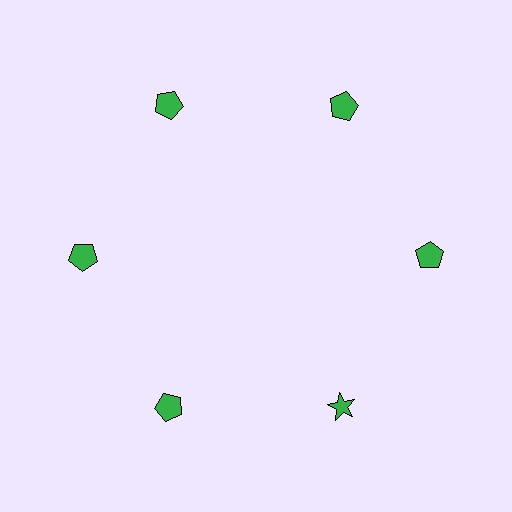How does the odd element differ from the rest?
It has a different shape: star instead of pentagon.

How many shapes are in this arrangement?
There are 6 shapes arranged in a ring pattern.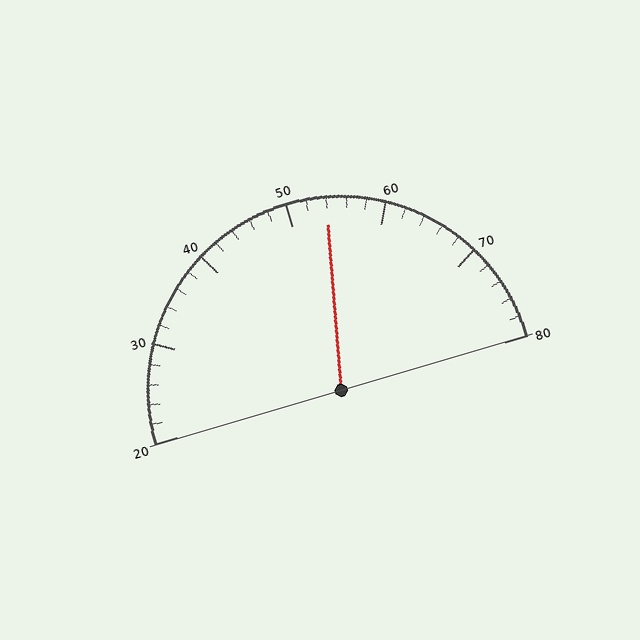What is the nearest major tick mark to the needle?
The nearest major tick mark is 50.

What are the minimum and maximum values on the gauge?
The gauge ranges from 20 to 80.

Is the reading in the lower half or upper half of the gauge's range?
The reading is in the upper half of the range (20 to 80).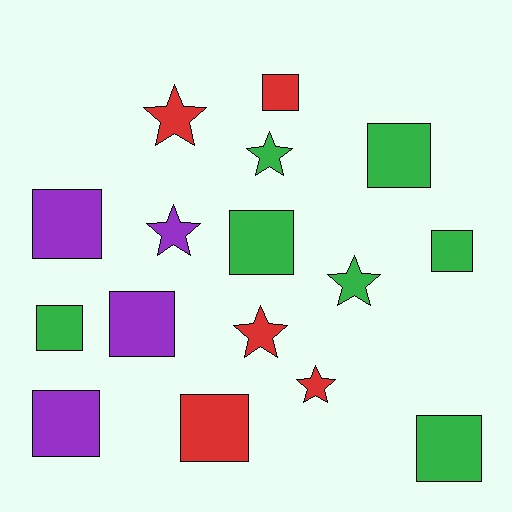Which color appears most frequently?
Green, with 7 objects.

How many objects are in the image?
There are 16 objects.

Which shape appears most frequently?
Square, with 10 objects.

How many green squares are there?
There are 5 green squares.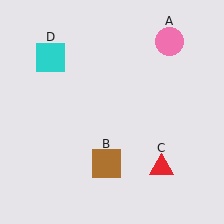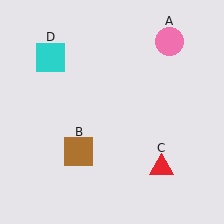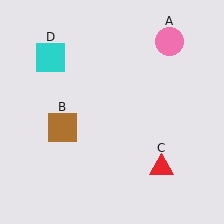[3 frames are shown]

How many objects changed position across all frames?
1 object changed position: brown square (object B).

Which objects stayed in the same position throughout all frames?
Pink circle (object A) and red triangle (object C) and cyan square (object D) remained stationary.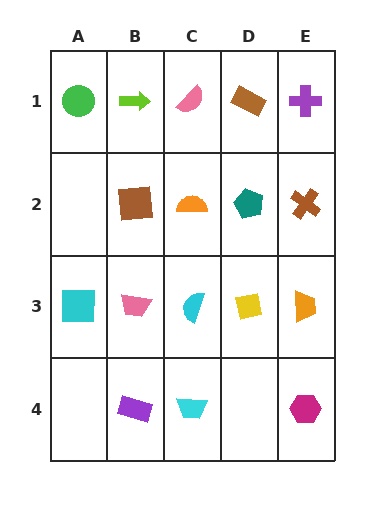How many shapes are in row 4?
3 shapes.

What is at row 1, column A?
A green circle.